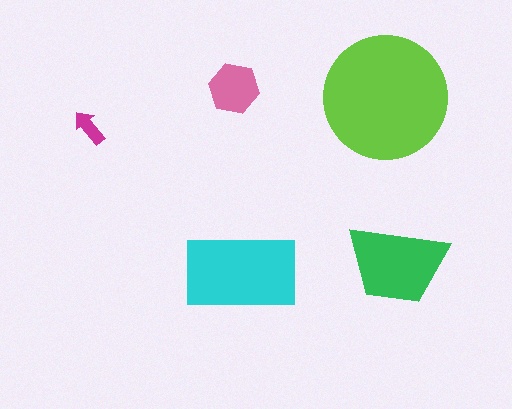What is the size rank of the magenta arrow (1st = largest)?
5th.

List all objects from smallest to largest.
The magenta arrow, the pink hexagon, the green trapezoid, the cyan rectangle, the lime circle.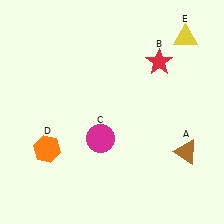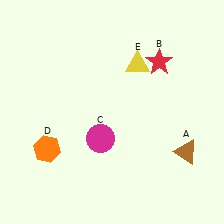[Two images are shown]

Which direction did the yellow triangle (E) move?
The yellow triangle (E) moved left.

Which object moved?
The yellow triangle (E) moved left.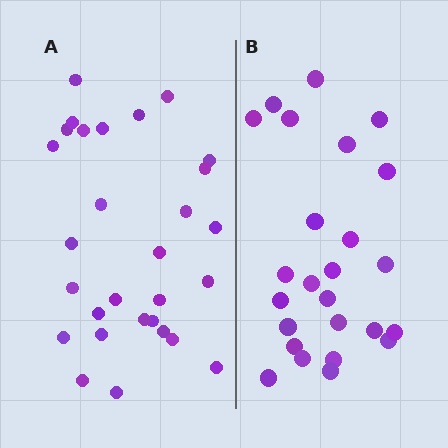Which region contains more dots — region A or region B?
Region A (the left region) has more dots.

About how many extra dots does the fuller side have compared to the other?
Region A has about 4 more dots than region B.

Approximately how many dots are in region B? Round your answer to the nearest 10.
About 20 dots. (The exact count is 25, which rounds to 20.)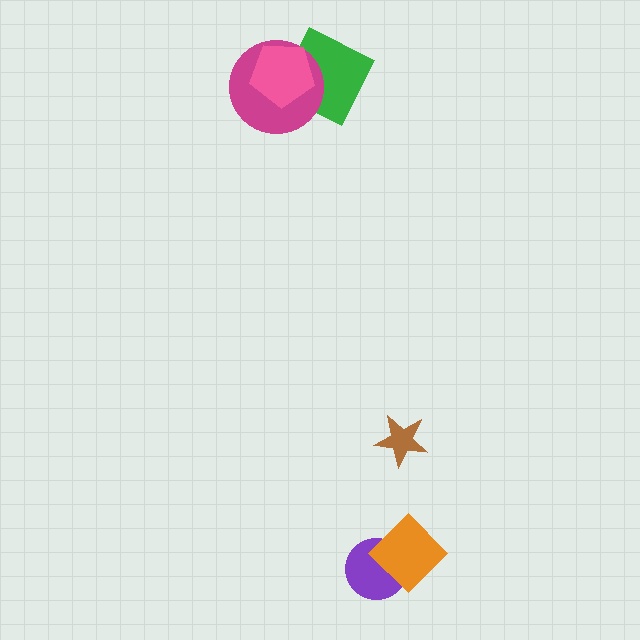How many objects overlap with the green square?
2 objects overlap with the green square.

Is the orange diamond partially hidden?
No, no other shape covers it.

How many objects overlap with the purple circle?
1 object overlaps with the purple circle.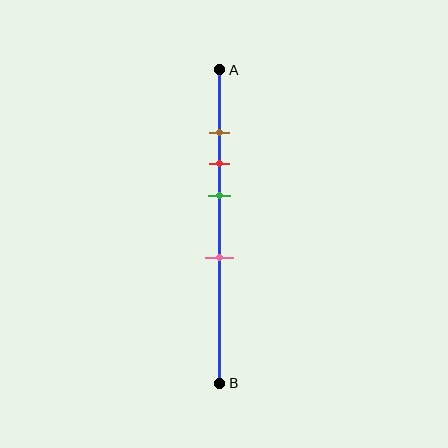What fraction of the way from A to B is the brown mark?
The brown mark is approximately 20% (0.2) of the way from A to B.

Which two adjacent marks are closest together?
The brown and red marks are the closest adjacent pair.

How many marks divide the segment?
There are 4 marks dividing the segment.